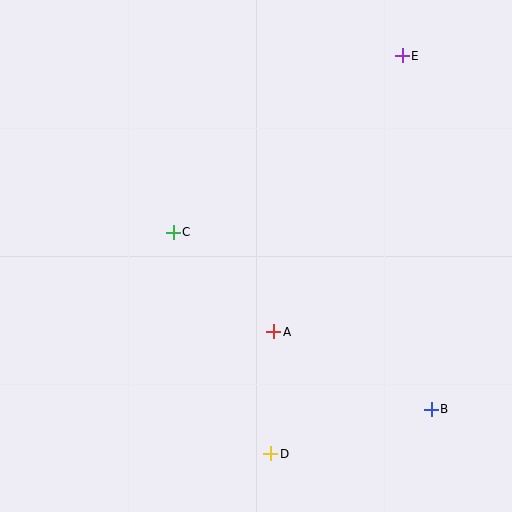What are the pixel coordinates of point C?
Point C is at (173, 232).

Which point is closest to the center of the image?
Point A at (274, 332) is closest to the center.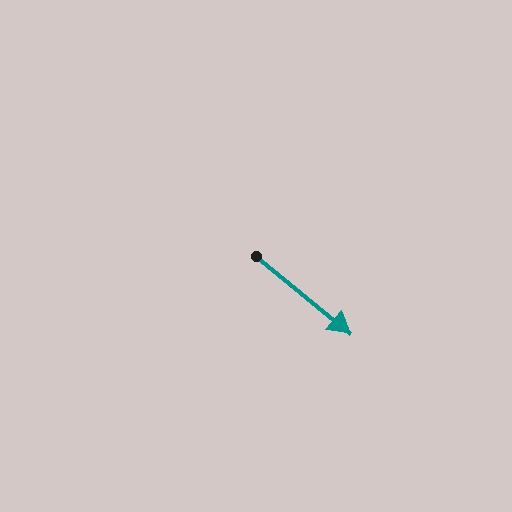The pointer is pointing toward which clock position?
Roughly 4 o'clock.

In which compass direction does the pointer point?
Southeast.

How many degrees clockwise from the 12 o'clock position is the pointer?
Approximately 130 degrees.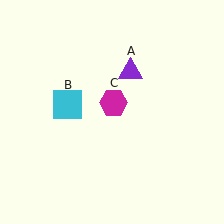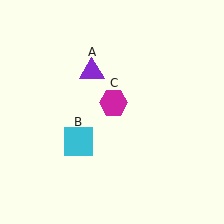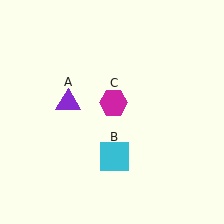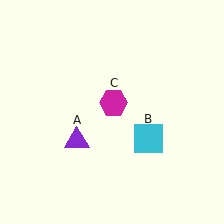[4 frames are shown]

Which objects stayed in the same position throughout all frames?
Magenta hexagon (object C) remained stationary.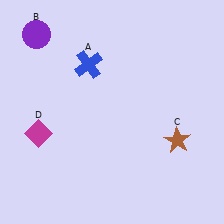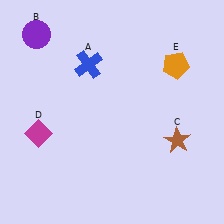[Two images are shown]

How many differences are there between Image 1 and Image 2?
There is 1 difference between the two images.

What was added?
An orange pentagon (E) was added in Image 2.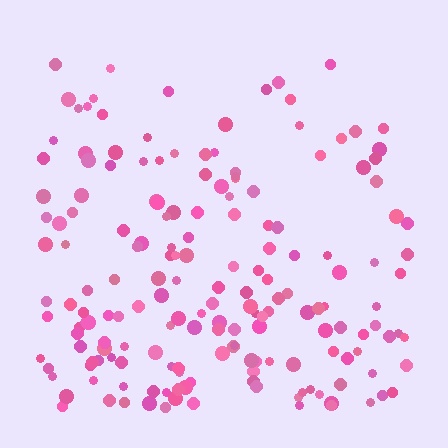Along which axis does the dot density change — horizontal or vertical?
Vertical.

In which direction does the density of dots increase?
From top to bottom, with the bottom side densest.